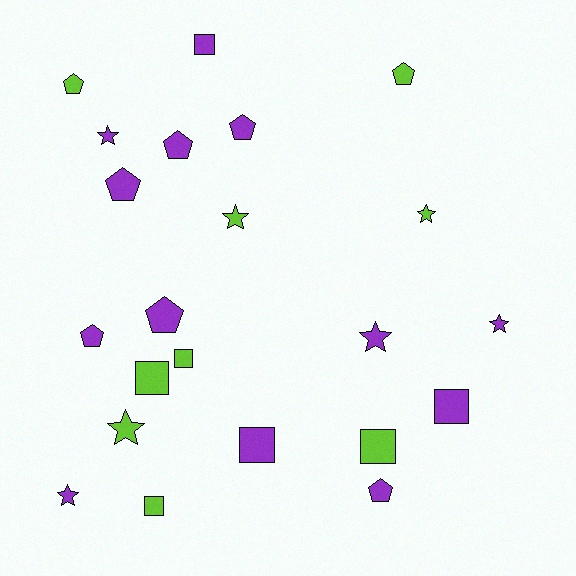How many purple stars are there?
There are 4 purple stars.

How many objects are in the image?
There are 22 objects.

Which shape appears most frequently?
Pentagon, with 8 objects.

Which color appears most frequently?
Purple, with 13 objects.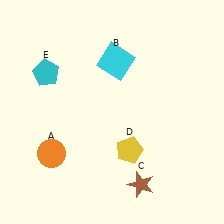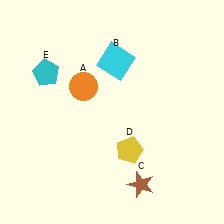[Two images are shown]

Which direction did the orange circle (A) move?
The orange circle (A) moved up.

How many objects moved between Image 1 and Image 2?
1 object moved between the two images.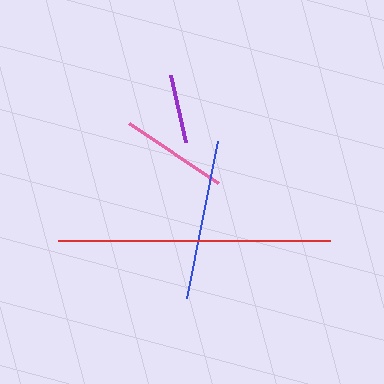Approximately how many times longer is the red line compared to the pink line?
The red line is approximately 2.5 times the length of the pink line.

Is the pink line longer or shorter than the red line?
The red line is longer than the pink line.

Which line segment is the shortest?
The purple line is the shortest at approximately 69 pixels.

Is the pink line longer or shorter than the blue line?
The blue line is longer than the pink line.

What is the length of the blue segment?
The blue segment is approximately 160 pixels long.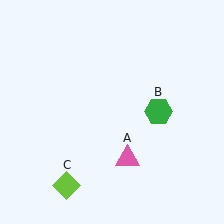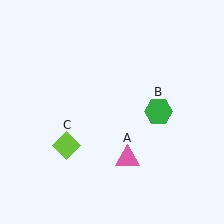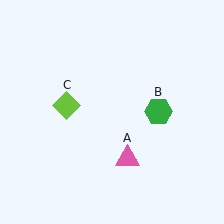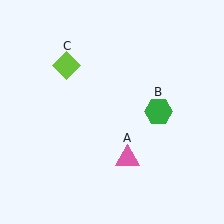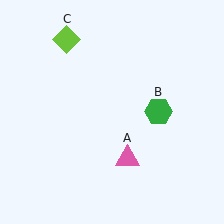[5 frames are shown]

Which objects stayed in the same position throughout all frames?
Pink triangle (object A) and green hexagon (object B) remained stationary.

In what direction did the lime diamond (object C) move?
The lime diamond (object C) moved up.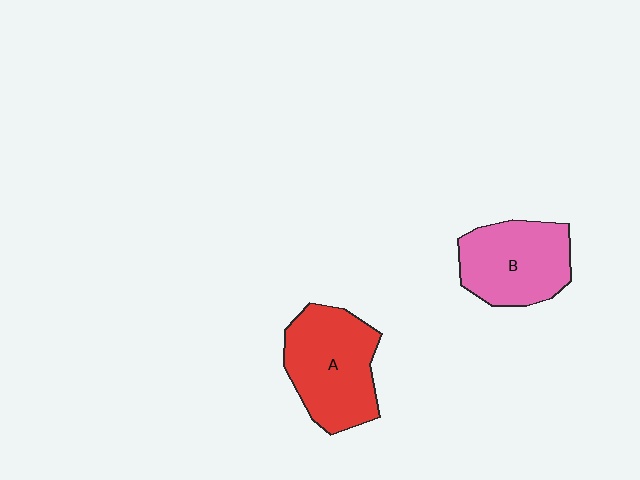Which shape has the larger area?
Shape A (red).